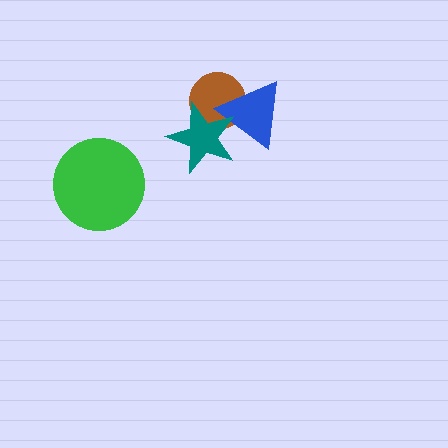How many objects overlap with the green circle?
0 objects overlap with the green circle.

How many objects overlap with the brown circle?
2 objects overlap with the brown circle.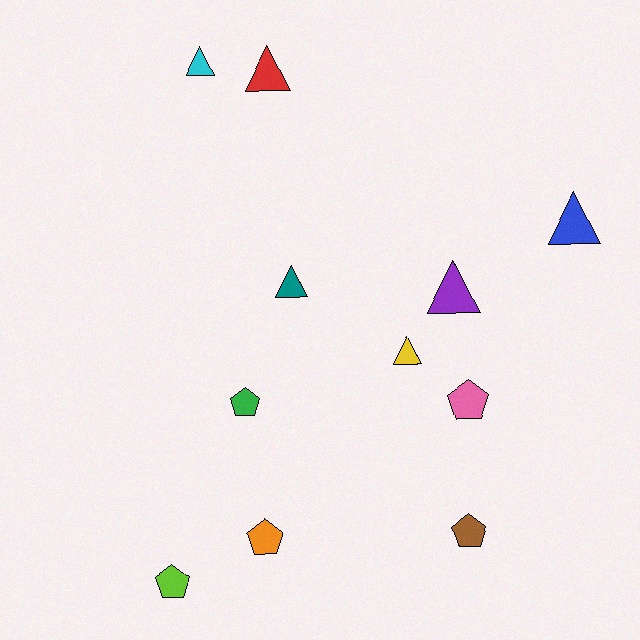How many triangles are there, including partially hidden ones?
There are 6 triangles.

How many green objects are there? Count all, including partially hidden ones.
There is 1 green object.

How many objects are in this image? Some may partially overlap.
There are 11 objects.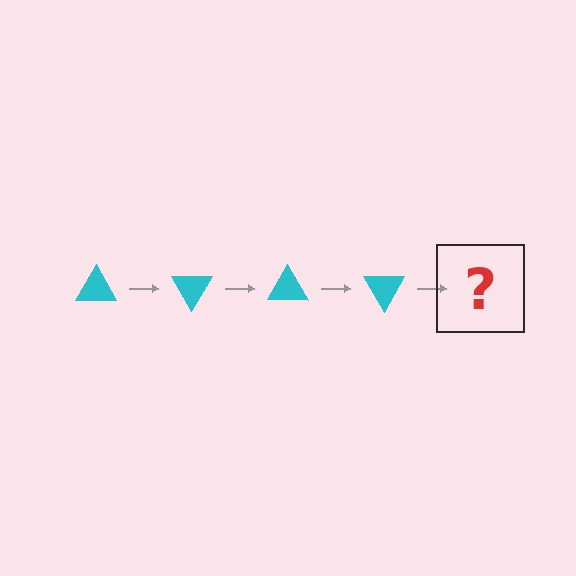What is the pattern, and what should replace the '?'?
The pattern is that the triangle rotates 60 degrees each step. The '?' should be a cyan triangle rotated 240 degrees.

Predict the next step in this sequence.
The next step is a cyan triangle rotated 240 degrees.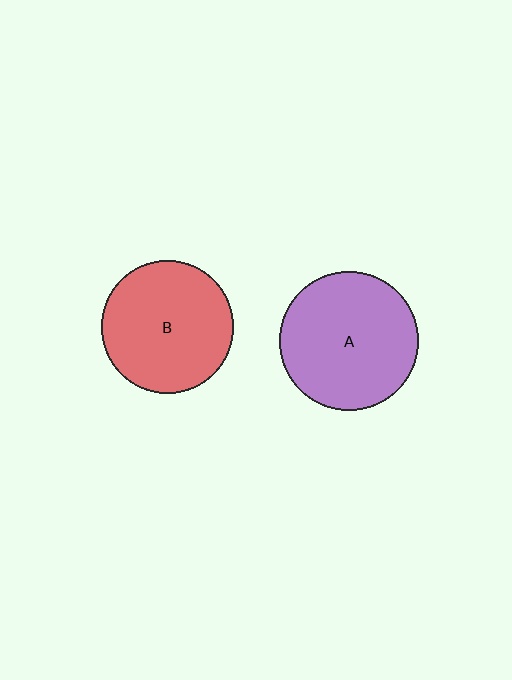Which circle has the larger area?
Circle A (purple).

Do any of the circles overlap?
No, none of the circles overlap.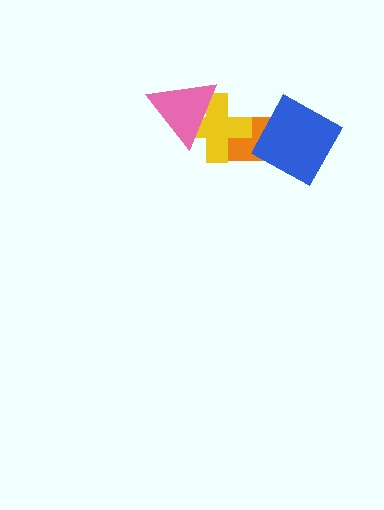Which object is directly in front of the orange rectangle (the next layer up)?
The blue diamond is directly in front of the orange rectangle.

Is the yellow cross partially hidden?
Yes, it is partially covered by another shape.